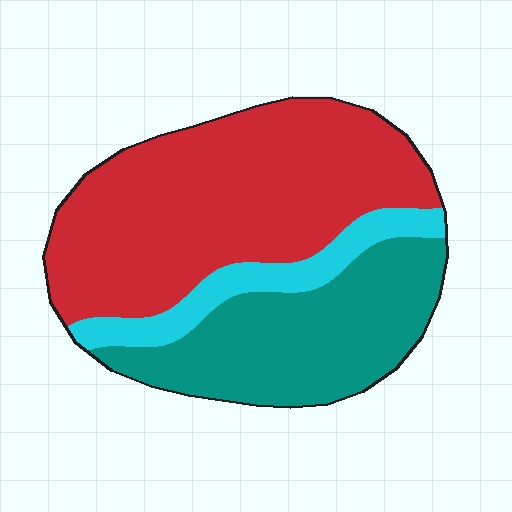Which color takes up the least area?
Cyan, at roughly 10%.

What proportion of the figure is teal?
Teal covers 33% of the figure.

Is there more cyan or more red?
Red.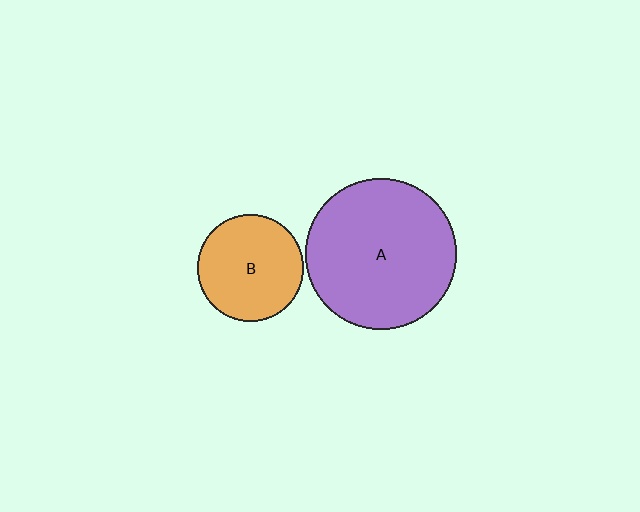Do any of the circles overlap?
No, none of the circles overlap.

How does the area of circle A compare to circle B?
Approximately 2.0 times.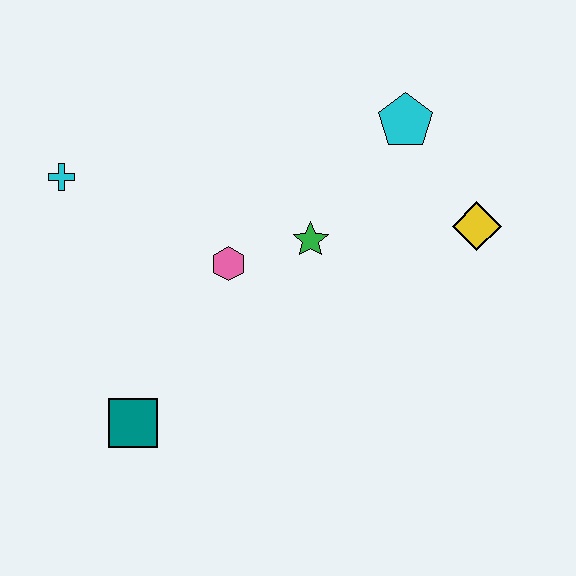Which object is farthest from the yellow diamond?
The cyan cross is farthest from the yellow diamond.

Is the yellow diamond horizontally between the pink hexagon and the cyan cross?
No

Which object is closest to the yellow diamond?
The cyan pentagon is closest to the yellow diamond.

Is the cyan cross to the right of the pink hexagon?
No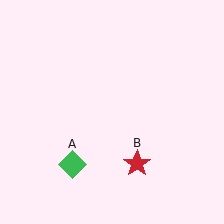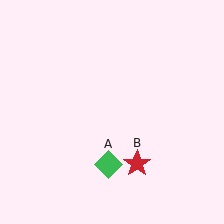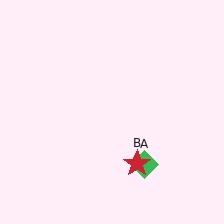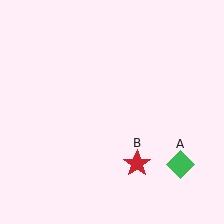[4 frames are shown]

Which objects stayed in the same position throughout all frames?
Red star (object B) remained stationary.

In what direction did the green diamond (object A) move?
The green diamond (object A) moved right.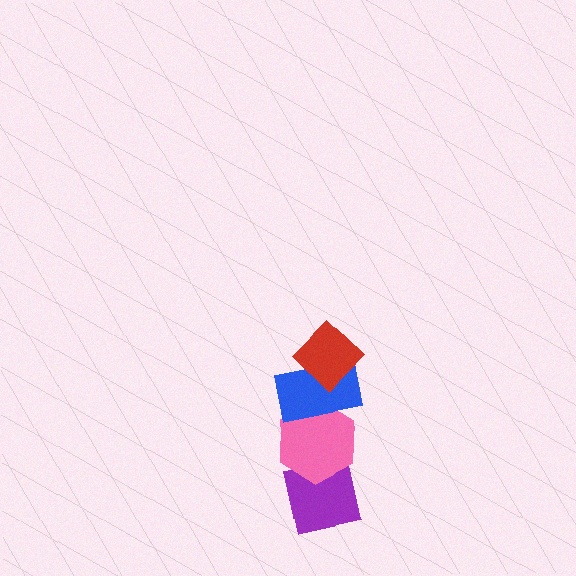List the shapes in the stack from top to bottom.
From top to bottom: the red diamond, the blue rectangle, the pink hexagon, the purple square.